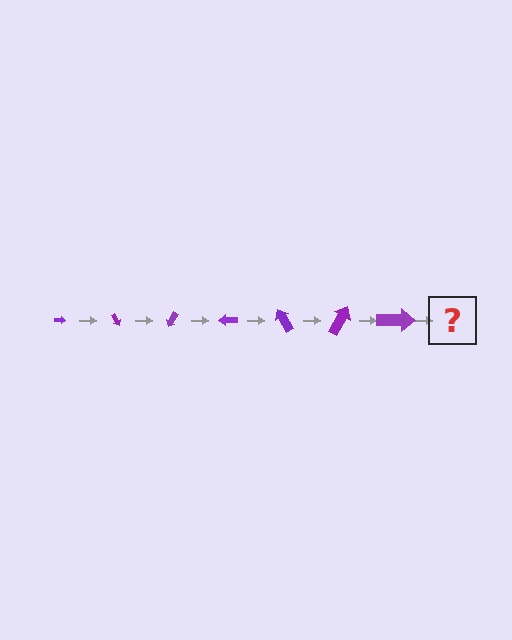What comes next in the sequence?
The next element should be an arrow, larger than the previous one and rotated 420 degrees from the start.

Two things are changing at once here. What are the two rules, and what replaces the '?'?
The two rules are that the arrow grows larger each step and it rotates 60 degrees each step. The '?' should be an arrow, larger than the previous one and rotated 420 degrees from the start.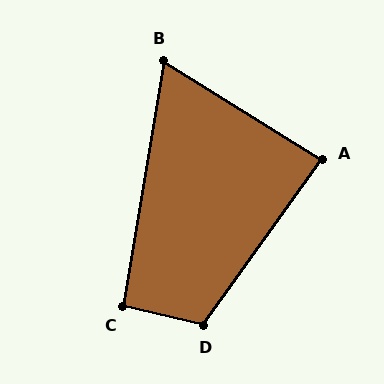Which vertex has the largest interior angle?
D, at approximately 112 degrees.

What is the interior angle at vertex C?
Approximately 94 degrees (approximately right).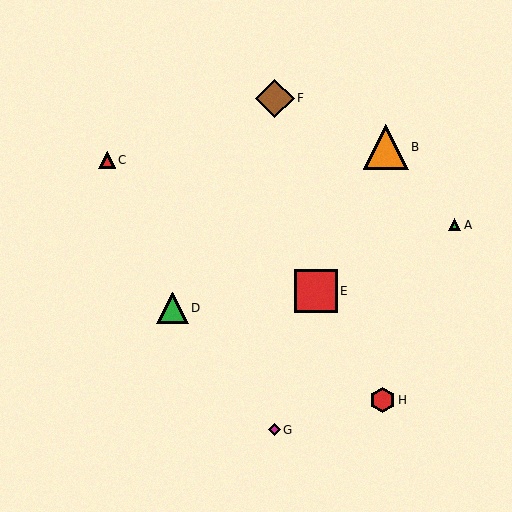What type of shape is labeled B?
Shape B is an orange triangle.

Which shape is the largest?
The orange triangle (labeled B) is the largest.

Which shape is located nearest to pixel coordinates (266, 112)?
The brown diamond (labeled F) at (275, 98) is nearest to that location.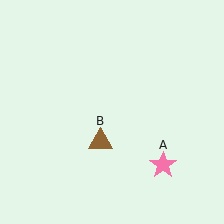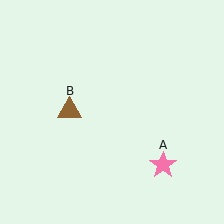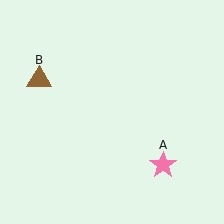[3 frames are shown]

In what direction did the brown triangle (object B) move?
The brown triangle (object B) moved up and to the left.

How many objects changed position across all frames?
1 object changed position: brown triangle (object B).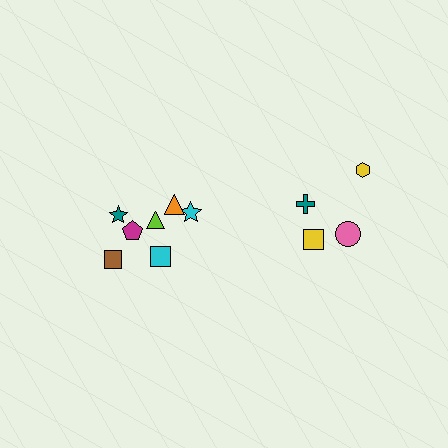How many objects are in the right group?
There are 4 objects.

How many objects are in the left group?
There are 7 objects.